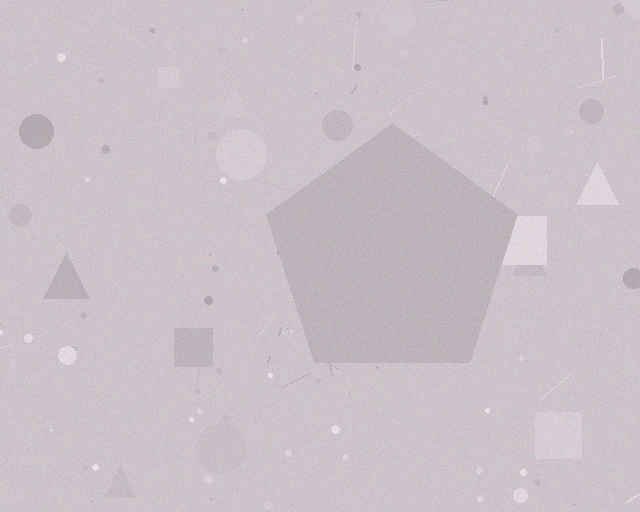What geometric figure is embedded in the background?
A pentagon is embedded in the background.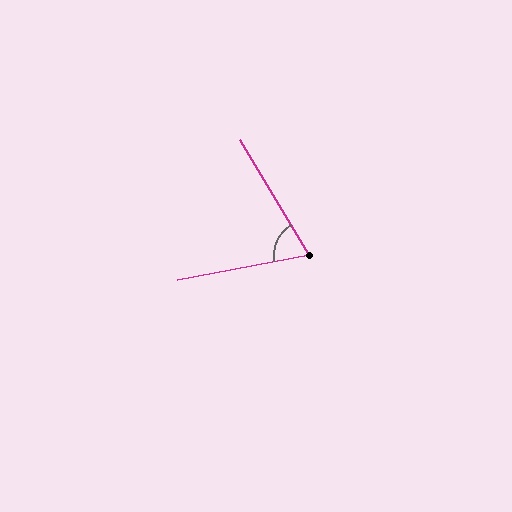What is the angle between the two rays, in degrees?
Approximately 70 degrees.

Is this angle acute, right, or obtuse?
It is acute.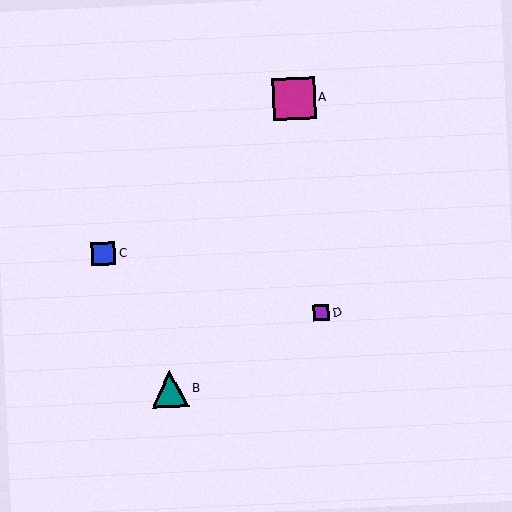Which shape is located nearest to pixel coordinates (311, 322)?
The purple square (labeled D) at (321, 313) is nearest to that location.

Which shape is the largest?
The magenta square (labeled A) is the largest.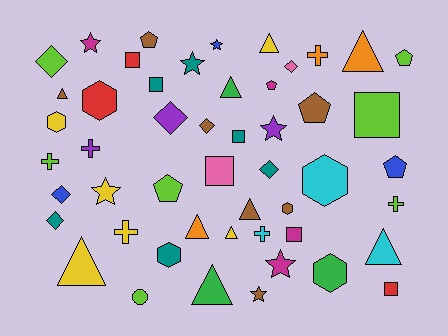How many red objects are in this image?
There are 3 red objects.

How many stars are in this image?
There are 7 stars.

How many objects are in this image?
There are 50 objects.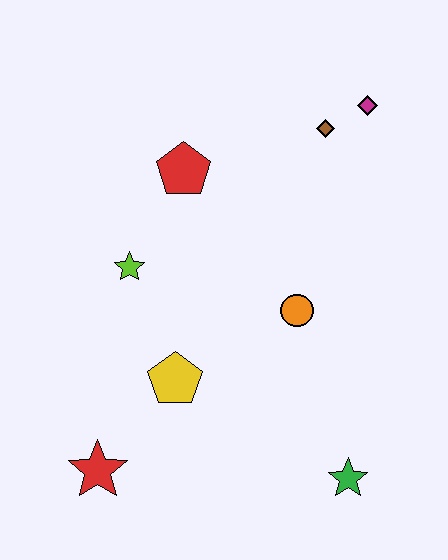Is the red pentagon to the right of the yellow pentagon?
Yes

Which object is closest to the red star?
The yellow pentagon is closest to the red star.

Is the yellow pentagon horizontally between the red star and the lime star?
No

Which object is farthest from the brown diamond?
The red star is farthest from the brown diamond.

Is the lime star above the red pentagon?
No